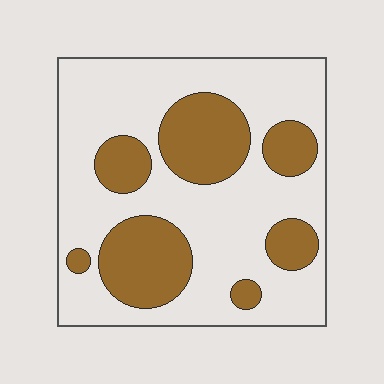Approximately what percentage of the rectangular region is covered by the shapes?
Approximately 30%.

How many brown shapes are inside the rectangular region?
7.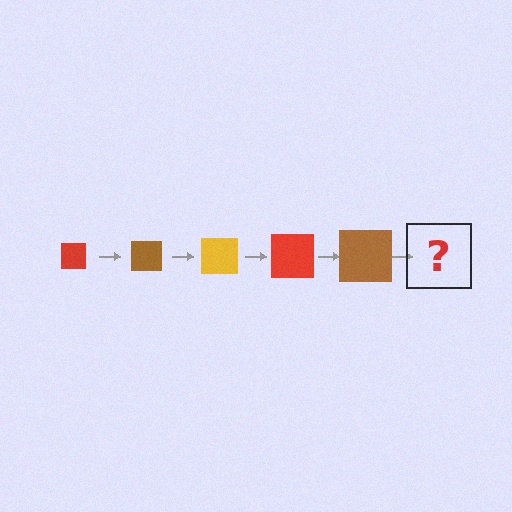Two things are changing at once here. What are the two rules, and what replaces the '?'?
The two rules are that the square grows larger each step and the color cycles through red, brown, and yellow. The '?' should be a yellow square, larger than the previous one.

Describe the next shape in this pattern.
It should be a yellow square, larger than the previous one.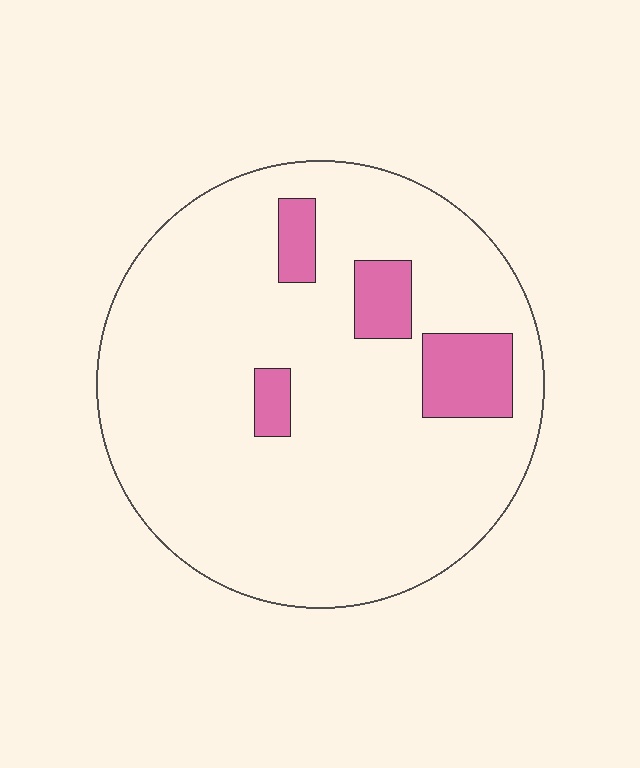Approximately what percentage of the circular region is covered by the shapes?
Approximately 10%.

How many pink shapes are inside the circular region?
4.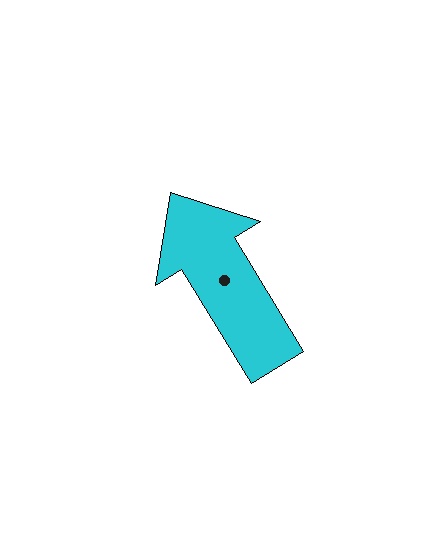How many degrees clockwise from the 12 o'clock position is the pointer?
Approximately 328 degrees.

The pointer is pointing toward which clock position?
Roughly 11 o'clock.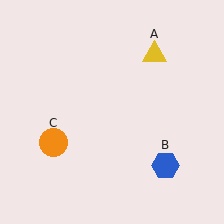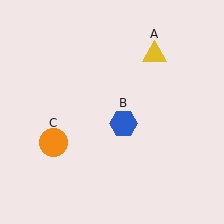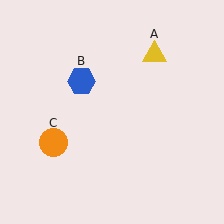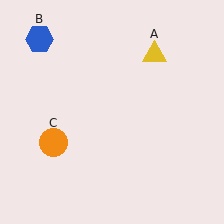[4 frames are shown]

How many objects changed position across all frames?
1 object changed position: blue hexagon (object B).